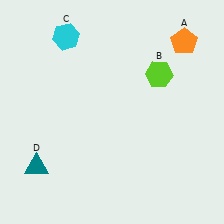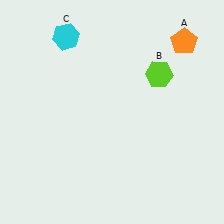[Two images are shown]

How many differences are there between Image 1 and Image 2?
There is 1 difference between the two images.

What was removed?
The teal triangle (D) was removed in Image 2.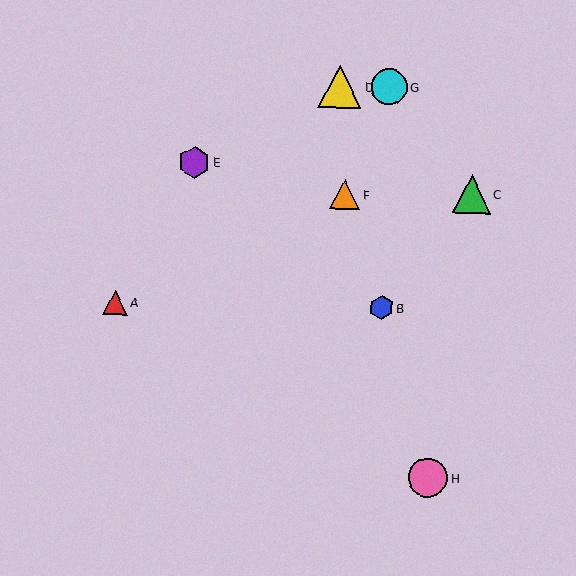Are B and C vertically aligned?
No, B is at x≈382 and C is at x≈472.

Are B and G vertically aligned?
Yes, both are at x≈382.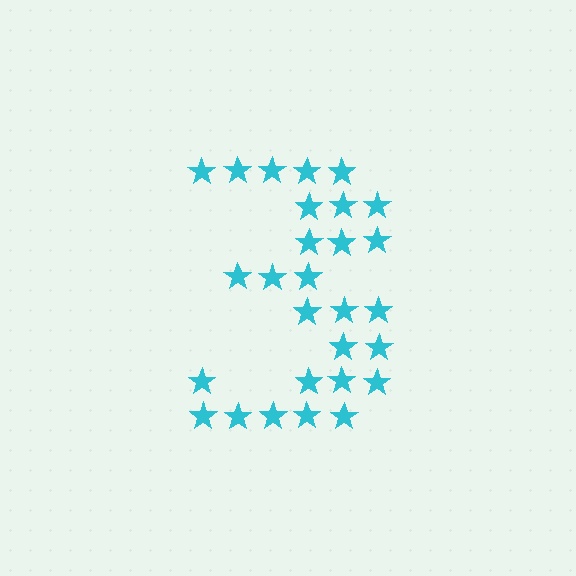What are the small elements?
The small elements are stars.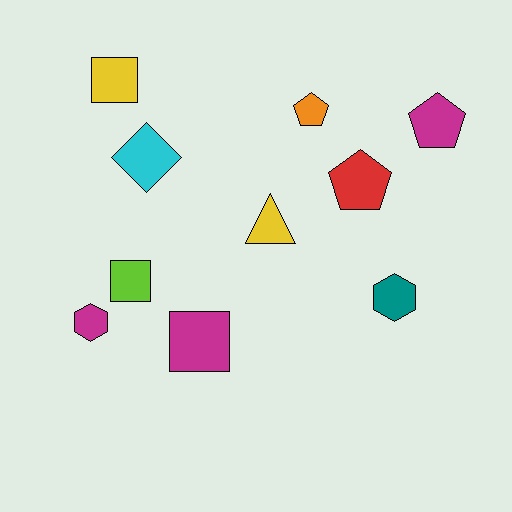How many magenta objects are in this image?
There are 3 magenta objects.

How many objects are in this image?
There are 10 objects.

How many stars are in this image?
There are no stars.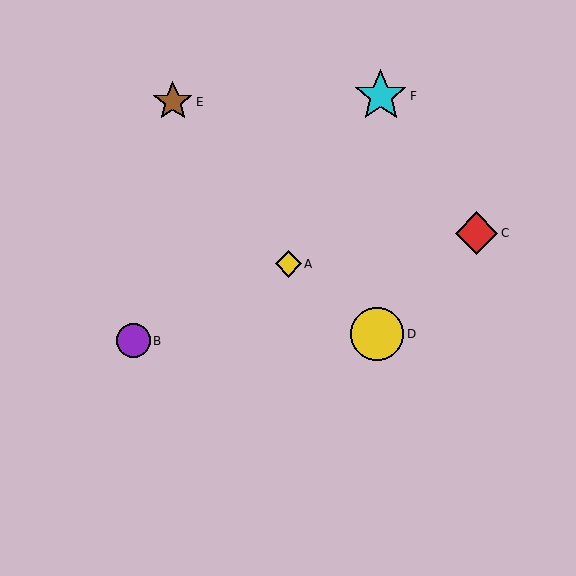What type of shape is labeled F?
Shape F is a cyan star.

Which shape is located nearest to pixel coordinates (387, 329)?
The yellow circle (labeled D) at (377, 334) is nearest to that location.